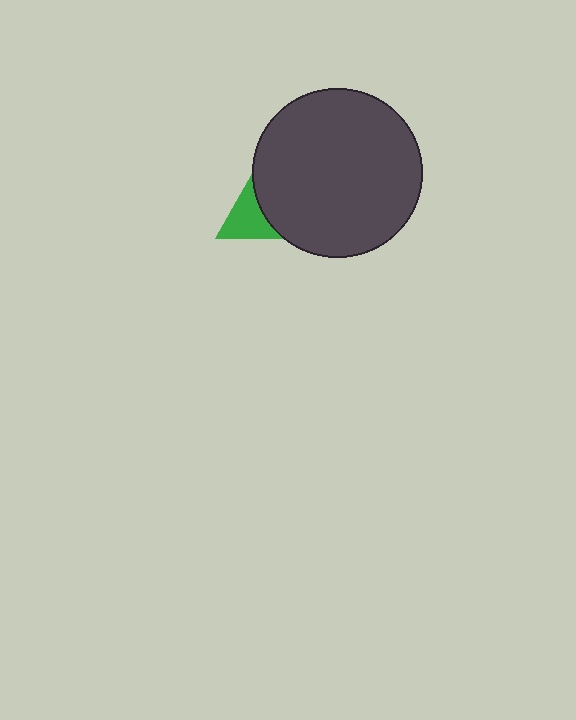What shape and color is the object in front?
The object in front is a dark gray circle.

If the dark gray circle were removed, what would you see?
You would see the complete green triangle.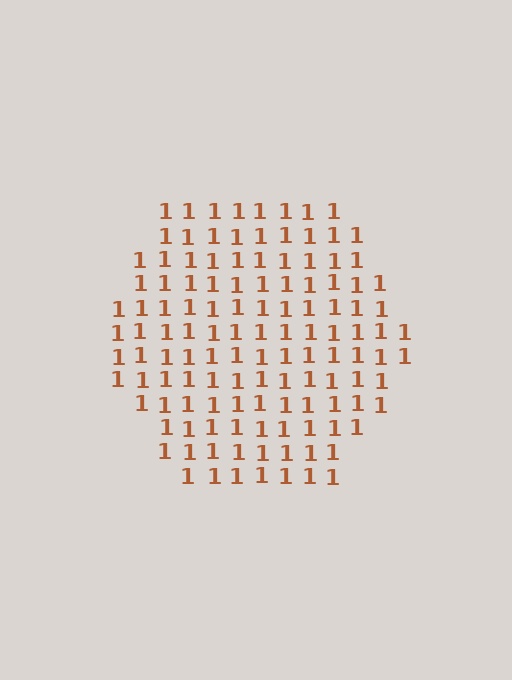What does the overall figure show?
The overall figure shows a hexagon.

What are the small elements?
The small elements are digit 1's.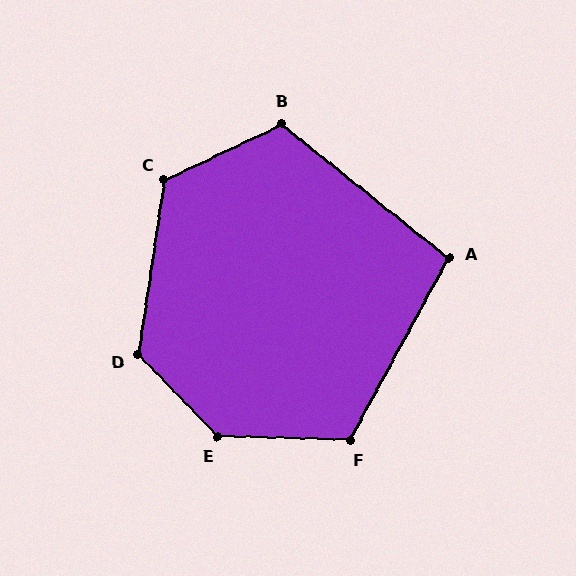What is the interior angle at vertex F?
Approximately 117 degrees (obtuse).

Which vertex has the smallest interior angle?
A, at approximately 100 degrees.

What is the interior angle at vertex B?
Approximately 116 degrees (obtuse).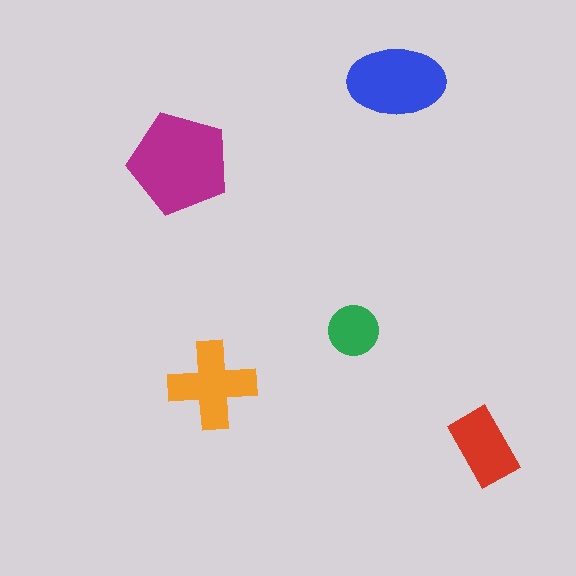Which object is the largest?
The magenta pentagon.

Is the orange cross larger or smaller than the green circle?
Larger.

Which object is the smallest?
The green circle.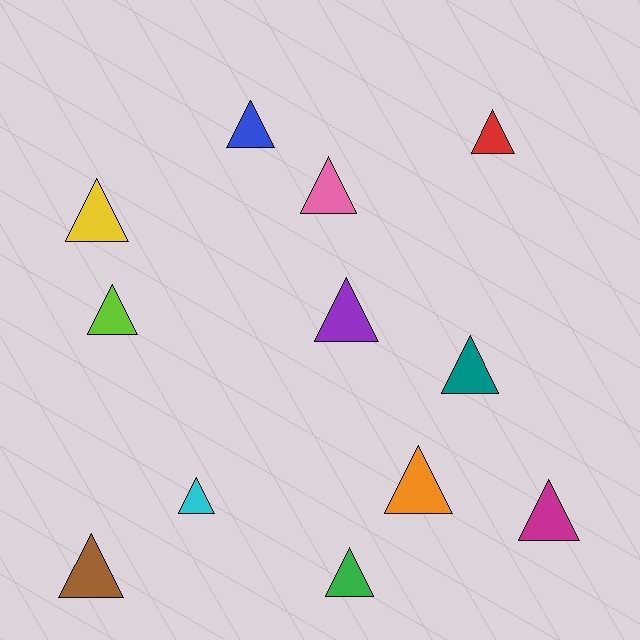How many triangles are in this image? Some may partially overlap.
There are 12 triangles.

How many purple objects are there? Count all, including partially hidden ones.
There is 1 purple object.